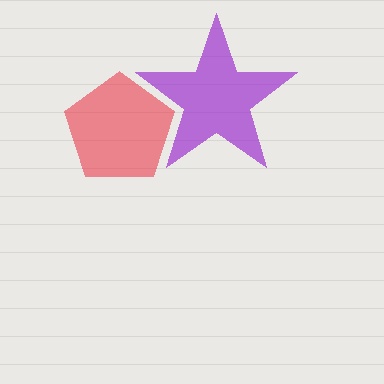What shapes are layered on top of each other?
The layered shapes are: a red pentagon, a purple star.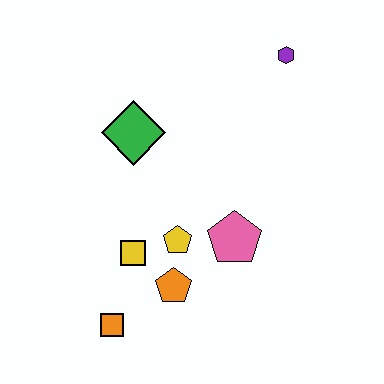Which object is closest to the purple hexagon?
The green diamond is closest to the purple hexagon.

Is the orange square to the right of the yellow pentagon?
No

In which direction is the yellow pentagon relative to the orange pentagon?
The yellow pentagon is above the orange pentagon.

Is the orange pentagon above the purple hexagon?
No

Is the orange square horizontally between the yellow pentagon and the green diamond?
No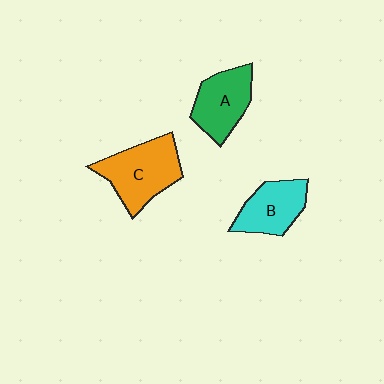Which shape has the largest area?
Shape C (orange).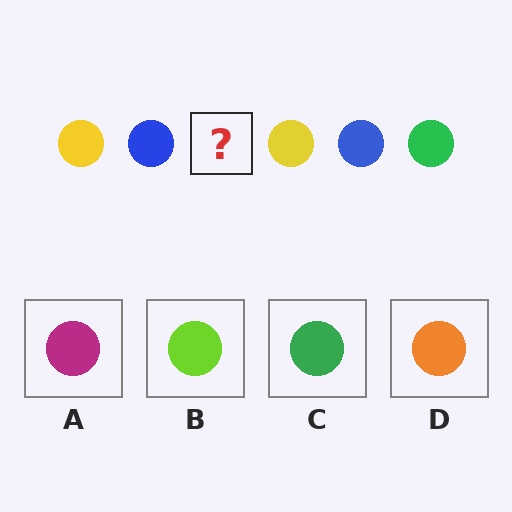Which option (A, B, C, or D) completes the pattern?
C.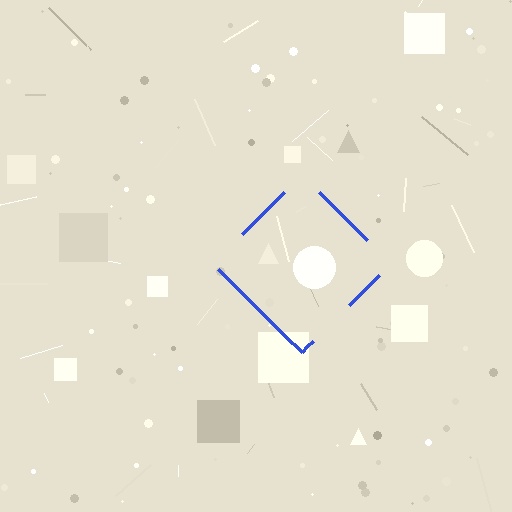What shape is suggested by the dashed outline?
The dashed outline suggests a diamond.